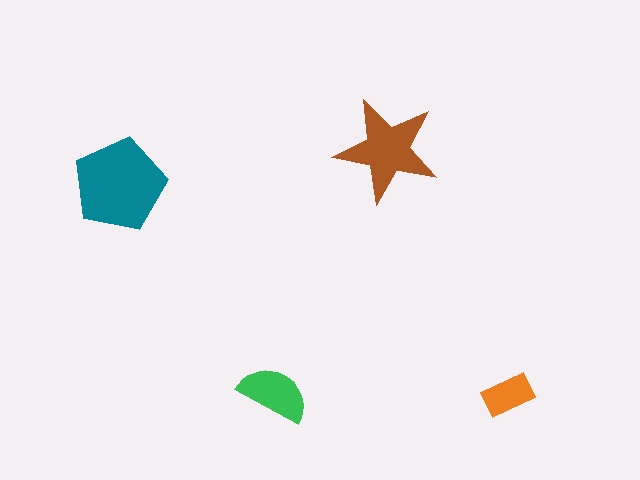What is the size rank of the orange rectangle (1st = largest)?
4th.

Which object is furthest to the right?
The orange rectangle is rightmost.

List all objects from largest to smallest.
The teal pentagon, the brown star, the green semicircle, the orange rectangle.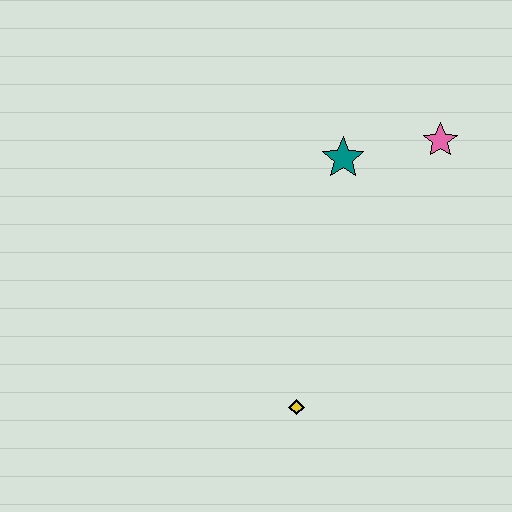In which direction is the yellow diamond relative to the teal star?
The yellow diamond is below the teal star.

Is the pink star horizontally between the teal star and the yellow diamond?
No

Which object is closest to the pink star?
The teal star is closest to the pink star.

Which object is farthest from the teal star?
The yellow diamond is farthest from the teal star.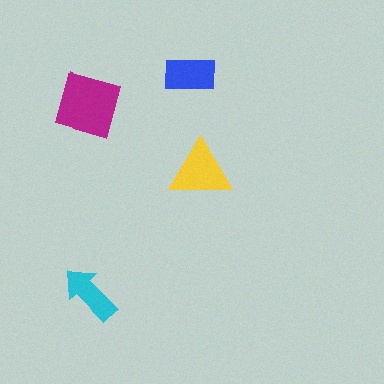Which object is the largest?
The magenta square.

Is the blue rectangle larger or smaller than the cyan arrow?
Larger.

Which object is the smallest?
The cyan arrow.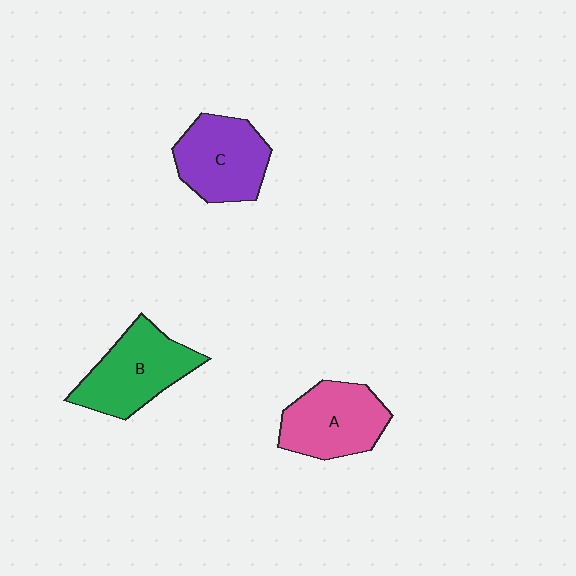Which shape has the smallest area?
Shape C (purple).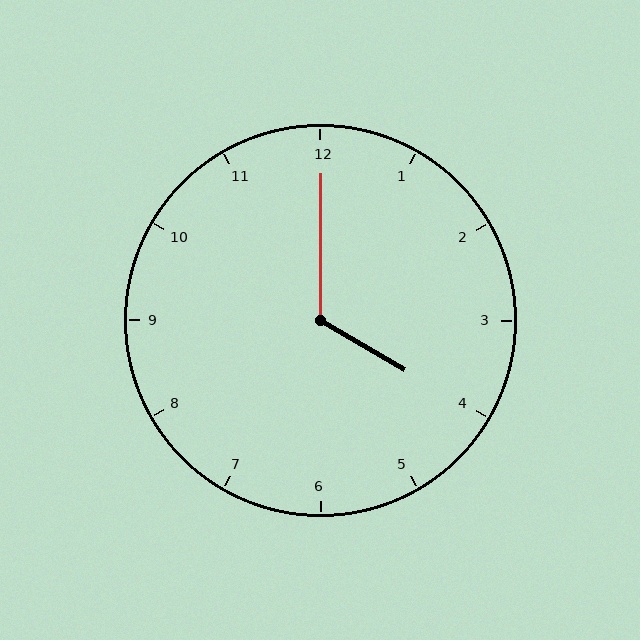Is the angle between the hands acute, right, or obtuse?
It is obtuse.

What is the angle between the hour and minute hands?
Approximately 120 degrees.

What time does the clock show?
4:00.